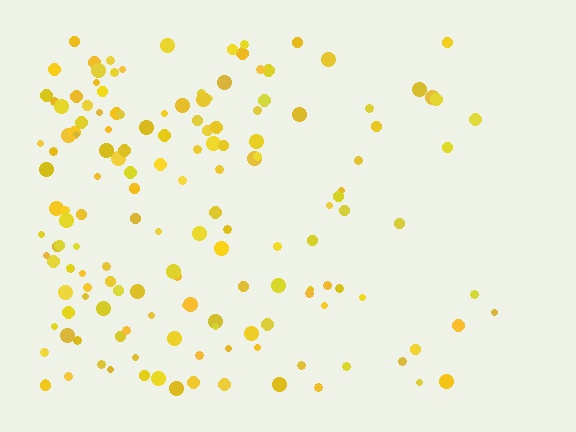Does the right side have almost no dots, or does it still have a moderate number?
Still a moderate number, just noticeably fewer than the left.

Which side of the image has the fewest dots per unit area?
The right.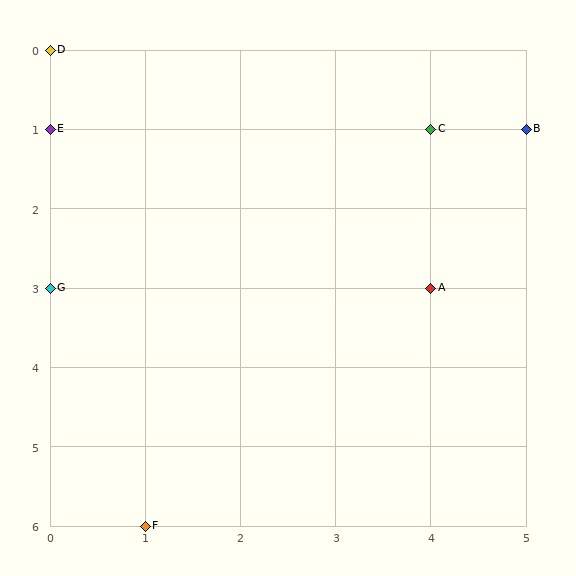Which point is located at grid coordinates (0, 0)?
Point D is at (0, 0).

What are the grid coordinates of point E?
Point E is at grid coordinates (0, 1).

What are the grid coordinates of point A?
Point A is at grid coordinates (4, 3).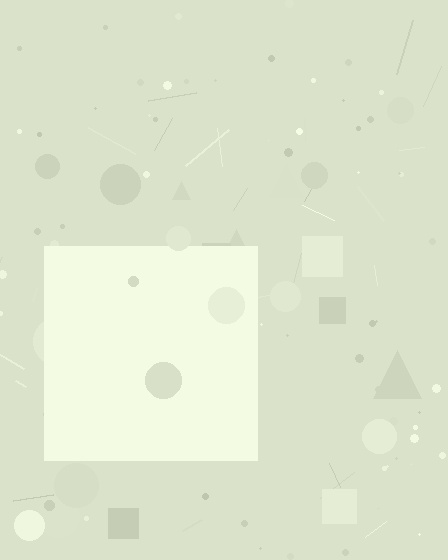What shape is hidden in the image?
A square is hidden in the image.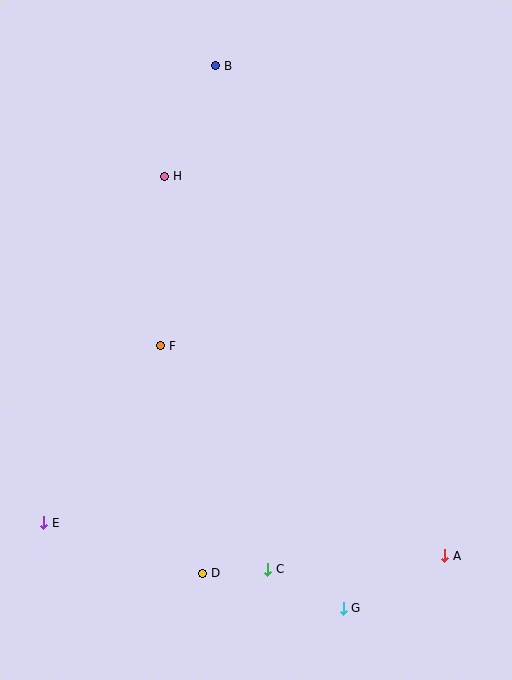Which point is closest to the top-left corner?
Point B is closest to the top-left corner.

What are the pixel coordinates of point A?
Point A is at (445, 556).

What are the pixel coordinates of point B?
Point B is at (216, 66).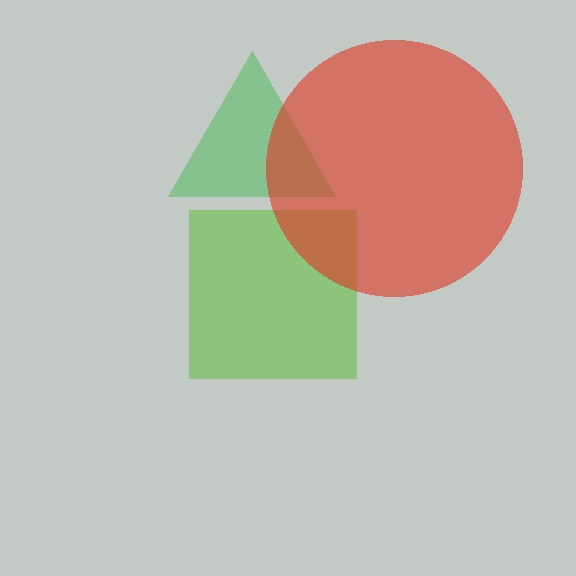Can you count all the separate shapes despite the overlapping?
Yes, there are 3 separate shapes.